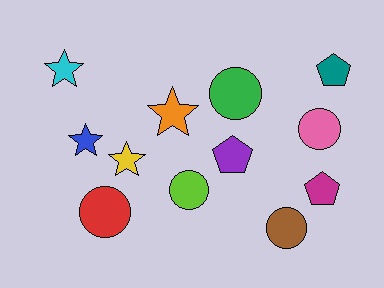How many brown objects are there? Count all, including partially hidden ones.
There is 1 brown object.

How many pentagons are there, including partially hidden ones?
There are 3 pentagons.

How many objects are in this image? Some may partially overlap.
There are 12 objects.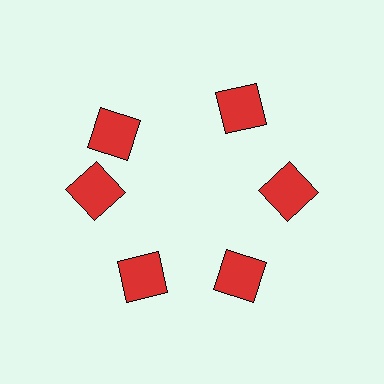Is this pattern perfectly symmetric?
No. The 6 red squares are arranged in a ring, but one element near the 11 o'clock position is rotated out of alignment along the ring, breaking the 6-fold rotational symmetry.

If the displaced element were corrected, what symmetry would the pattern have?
It would have 6-fold rotational symmetry — the pattern would map onto itself every 60 degrees.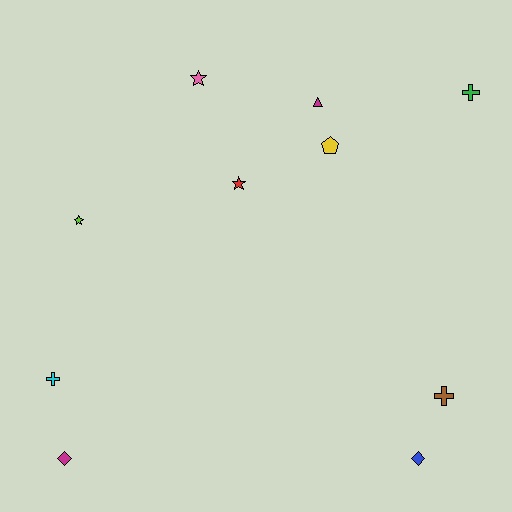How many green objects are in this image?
There is 1 green object.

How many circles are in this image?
There are no circles.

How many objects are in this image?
There are 10 objects.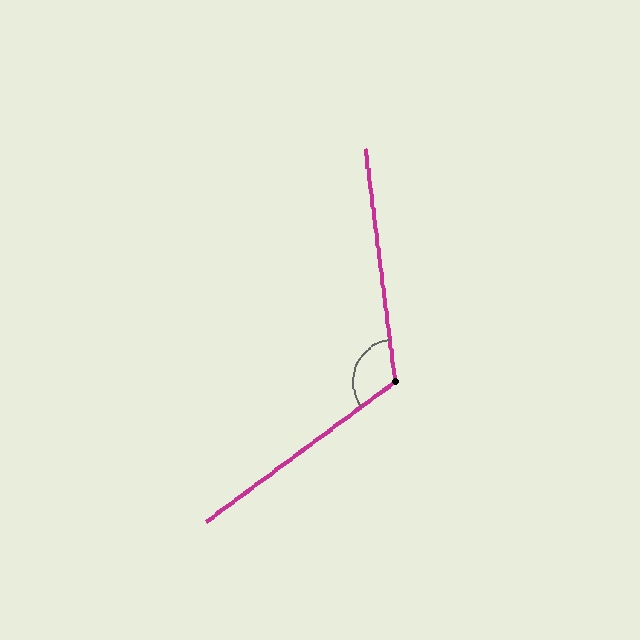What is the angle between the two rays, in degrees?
Approximately 119 degrees.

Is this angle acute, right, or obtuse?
It is obtuse.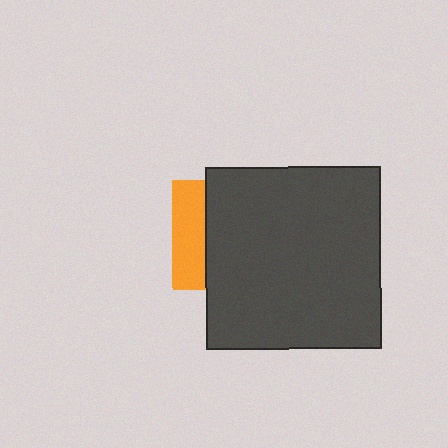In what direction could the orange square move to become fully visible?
The orange square could move left. That would shift it out from behind the dark gray rectangle entirely.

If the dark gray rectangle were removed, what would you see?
You would see the complete orange square.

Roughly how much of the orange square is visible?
A small part of it is visible (roughly 31%).